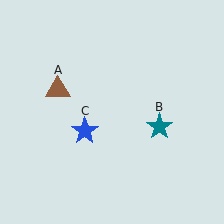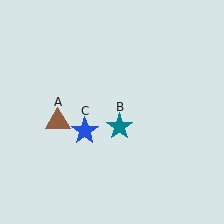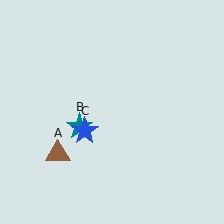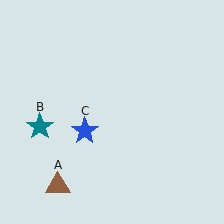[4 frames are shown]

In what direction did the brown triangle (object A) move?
The brown triangle (object A) moved down.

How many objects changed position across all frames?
2 objects changed position: brown triangle (object A), teal star (object B).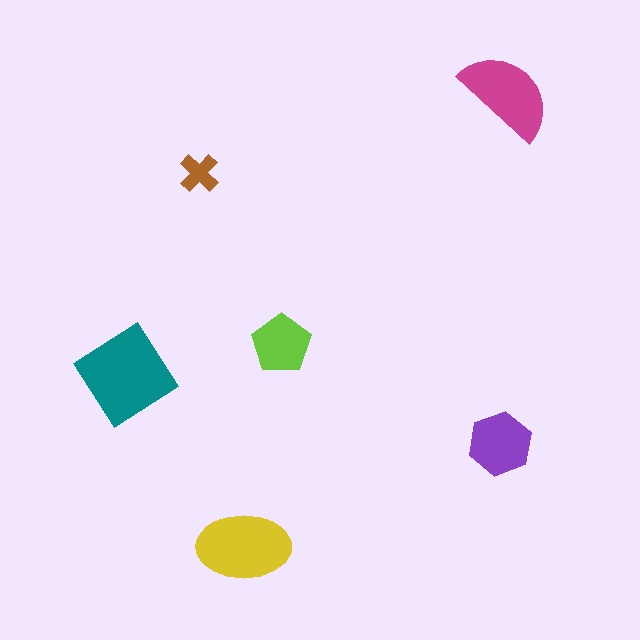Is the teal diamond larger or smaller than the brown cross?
Larger.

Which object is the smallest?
The brown cross.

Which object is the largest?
The teal diamond.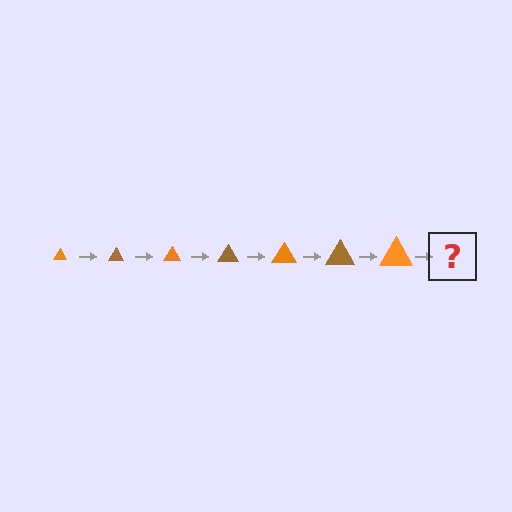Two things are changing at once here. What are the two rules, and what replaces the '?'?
The two rules are that the triangle grows larger each step and the color cycles through orange and brown. The '?' should be a brown triangle, larger than the previous one.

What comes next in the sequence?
The next element should be a brown triangle, larger than the previous one.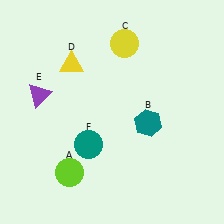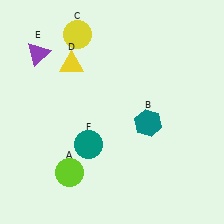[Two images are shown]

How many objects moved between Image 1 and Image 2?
2 objects moved between the two images.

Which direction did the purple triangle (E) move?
The purple triangle (E) moved up.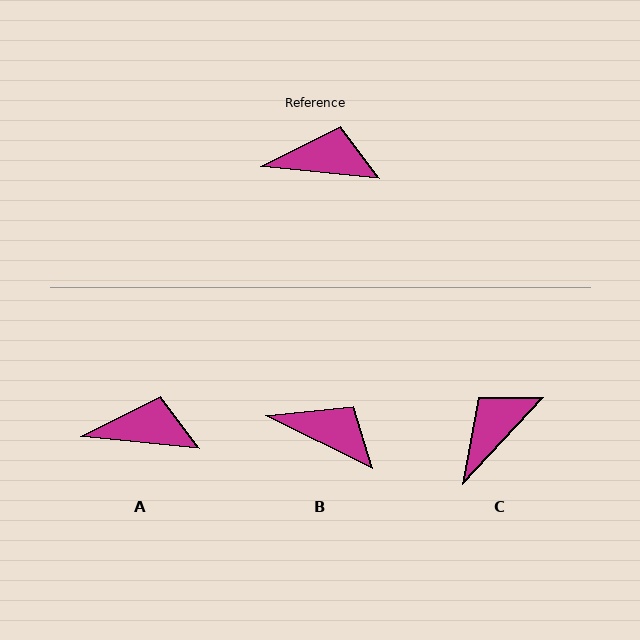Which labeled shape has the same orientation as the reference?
A.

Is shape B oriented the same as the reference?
No, it is off by about 20 degrees.